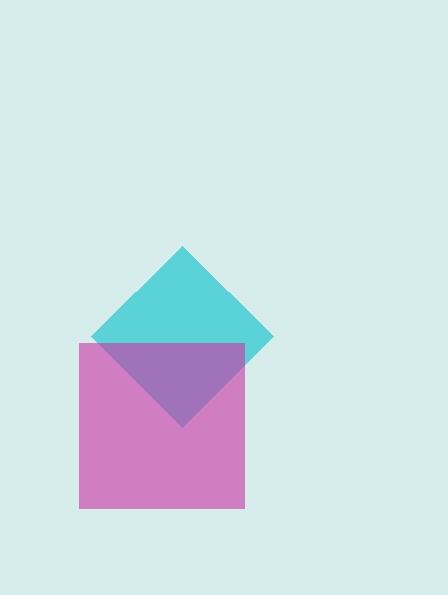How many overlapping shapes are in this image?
There are 2 overlapping shapes in the image.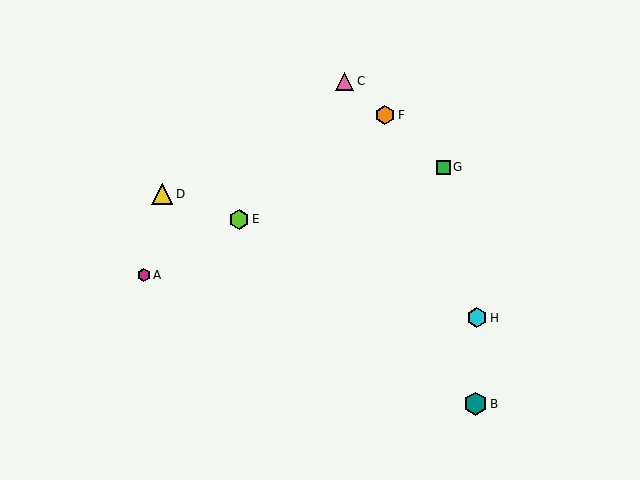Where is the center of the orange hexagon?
The center of the orange hexagon is at (385, 115).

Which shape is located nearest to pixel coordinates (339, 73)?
The pink triangle (labeled C) at (345, 81) is nearest to that location.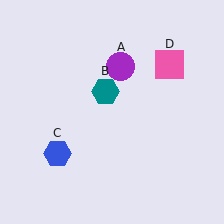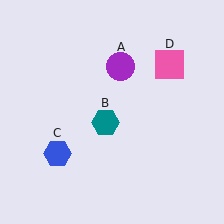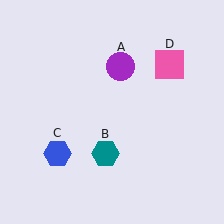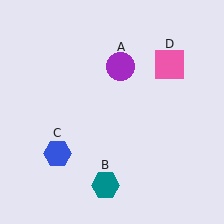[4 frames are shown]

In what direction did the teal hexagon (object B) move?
The teal hexagon (object B) moved down.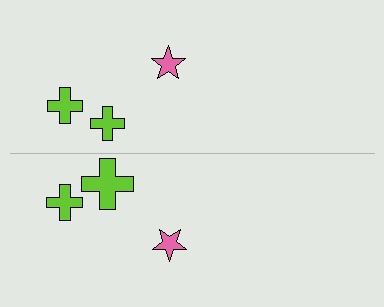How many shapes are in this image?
There are 6 shapes in this image.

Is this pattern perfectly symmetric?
No, the pattern is not perfectly symmetric. The lime cross on the bottom side has a different size than its mirror counterpart.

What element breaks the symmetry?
The lime cross on the bottom side has a different size than its mirror counterpart.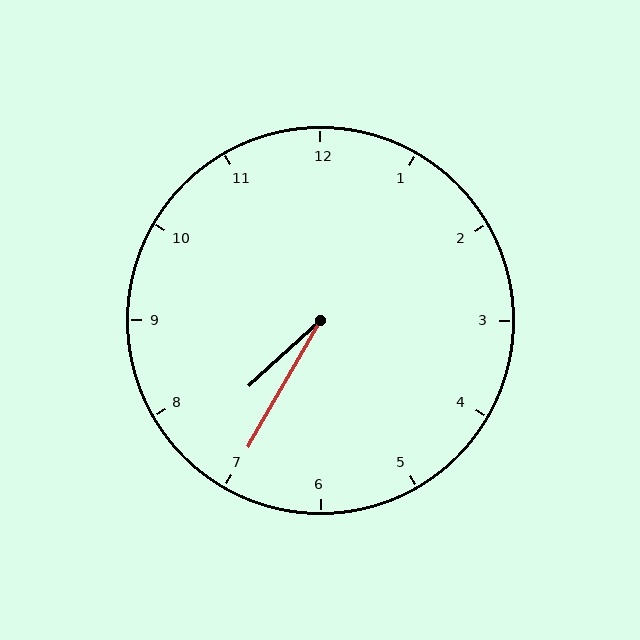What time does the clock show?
7:35.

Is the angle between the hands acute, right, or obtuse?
It is acute.